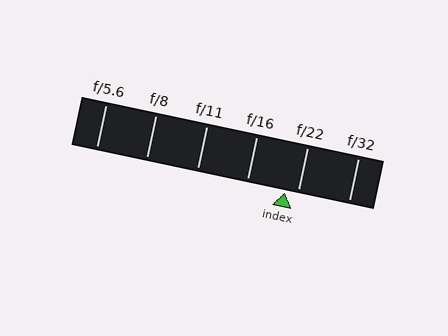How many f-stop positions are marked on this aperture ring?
There are 6 f-stop positions marked.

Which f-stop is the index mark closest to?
The index mark is closest to f/22.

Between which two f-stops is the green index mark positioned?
The index mark is between f/16 and f/22.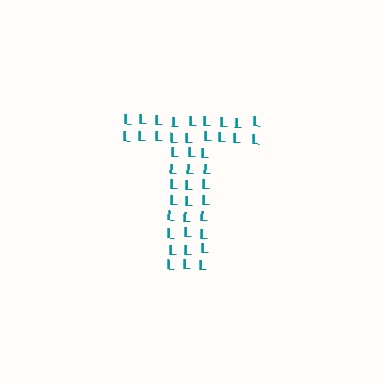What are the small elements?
The small elements are letter L's.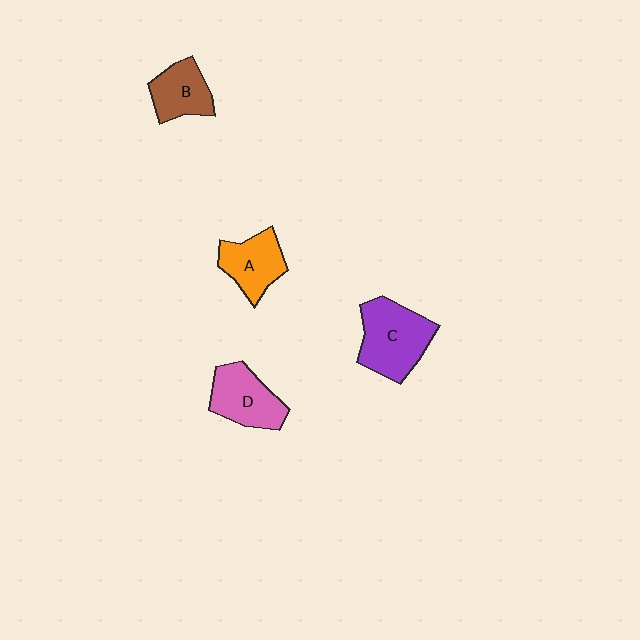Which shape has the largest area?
Shape C (purple).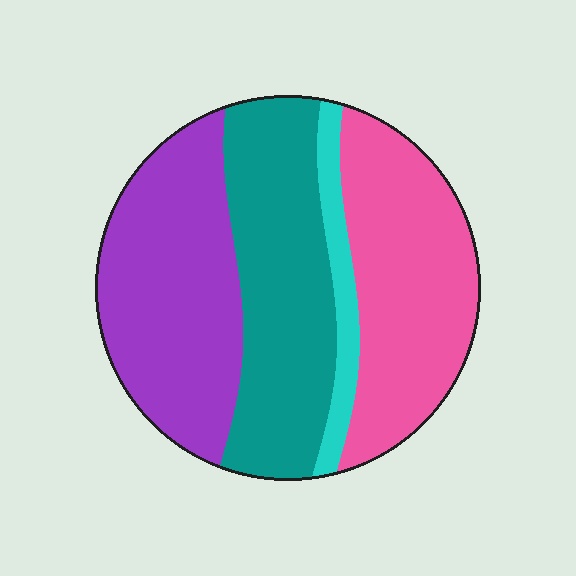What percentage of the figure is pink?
Pink takes up about one third (1/3) of the figure.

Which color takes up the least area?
Cyan, at roughly 5%.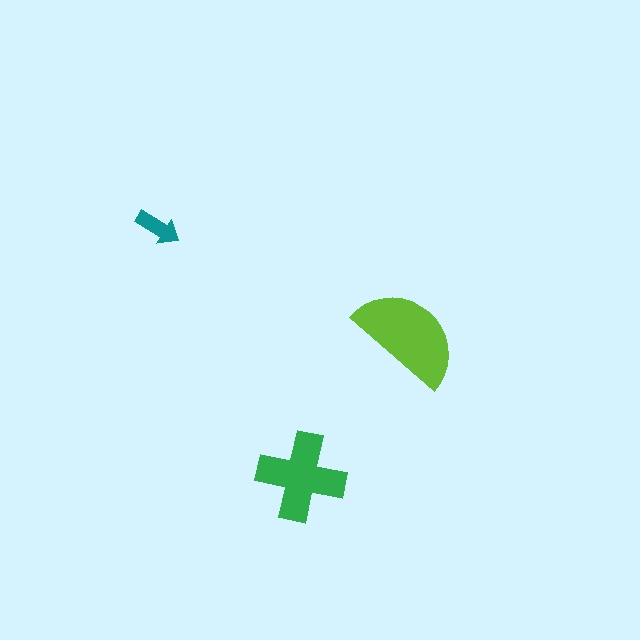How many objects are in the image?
There are 3 objects in the image.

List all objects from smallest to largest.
The teal arrow, the green cross, the lime semicircle.